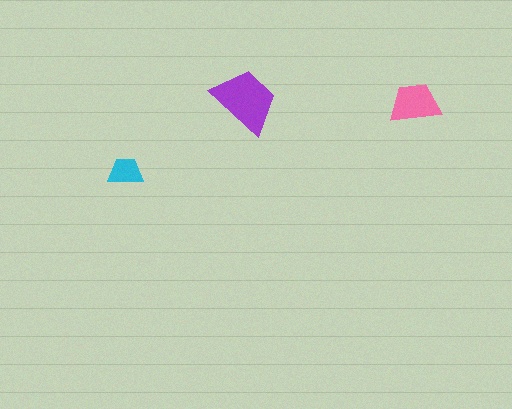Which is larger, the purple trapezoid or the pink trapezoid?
The purple one.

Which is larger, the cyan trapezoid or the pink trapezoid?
The pink one.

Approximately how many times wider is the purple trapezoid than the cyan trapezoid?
About 2 times wider.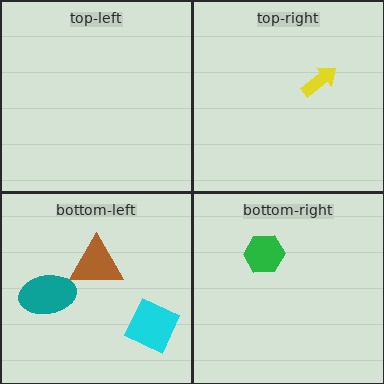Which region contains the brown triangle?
The bottom-left region.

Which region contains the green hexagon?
The bottom-right region.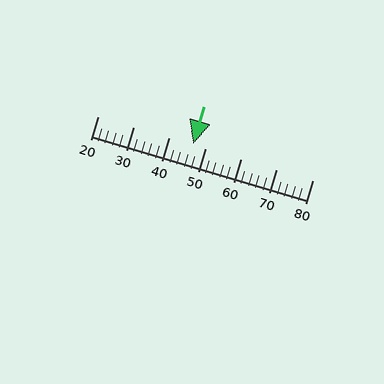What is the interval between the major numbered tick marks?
The major tick marks are spaced 10 units apart.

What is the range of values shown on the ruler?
The ruler shows values from 20 to 80.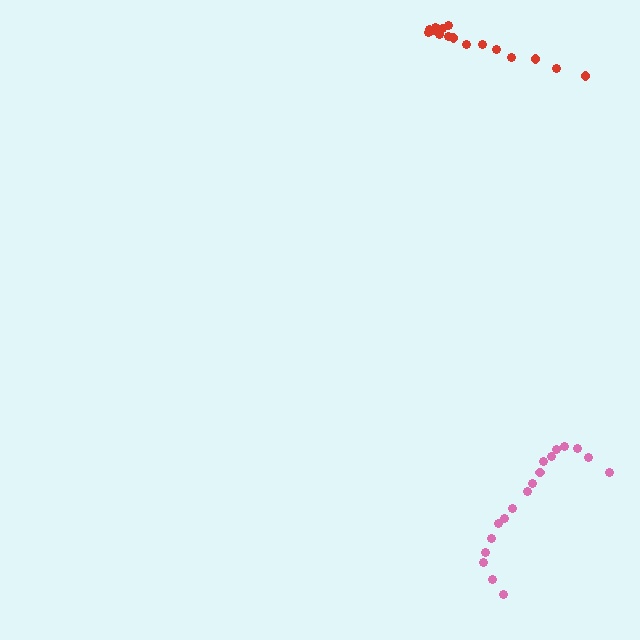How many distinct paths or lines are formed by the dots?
There are 2 distinct paths.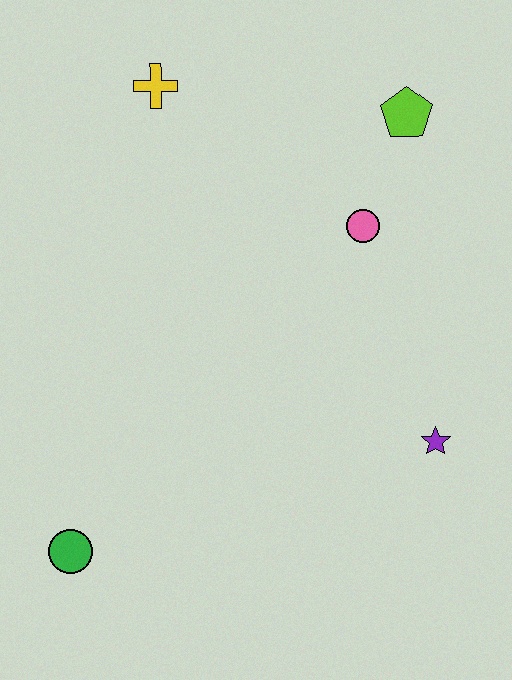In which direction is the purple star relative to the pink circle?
The purple star is below the pink circle.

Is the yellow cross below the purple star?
No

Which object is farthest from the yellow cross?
The green circle is farthest from the yellow cross.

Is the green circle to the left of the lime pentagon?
Yes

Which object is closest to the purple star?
The pink circle is closest to the purple star.